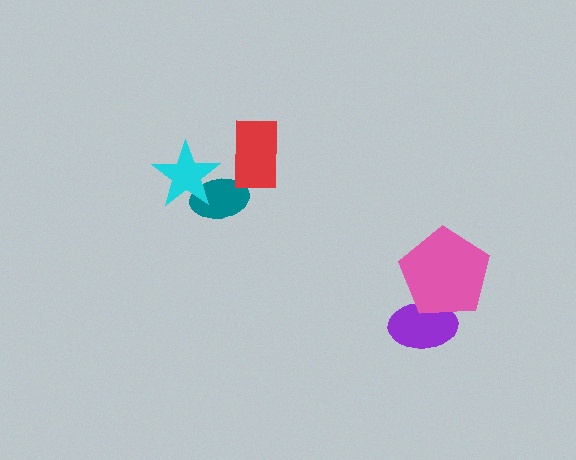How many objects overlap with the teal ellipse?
1 object overlaps with the teal ellipse.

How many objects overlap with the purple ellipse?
1 object overlaps with the purple ellipse.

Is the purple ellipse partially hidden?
Yes, it is partially covered by another shape.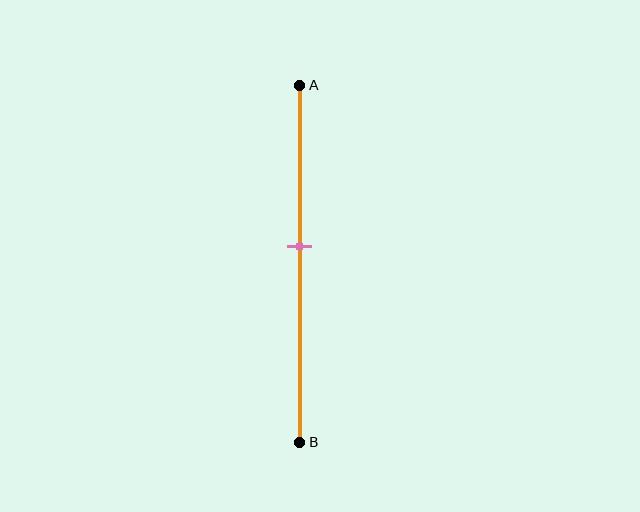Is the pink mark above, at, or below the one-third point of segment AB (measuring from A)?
The pink mark is below the one-third point of segment AB.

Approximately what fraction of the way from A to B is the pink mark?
The pink mark is approximately 45% of the way from A to B.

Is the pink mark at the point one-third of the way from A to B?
No, the mark is at about 45% from A, not at the 33% one-third point.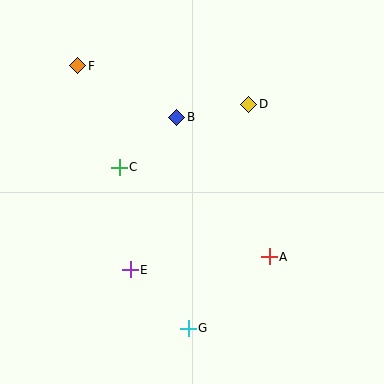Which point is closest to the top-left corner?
Point F is closest to the top-left corner.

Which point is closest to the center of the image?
Point B at (177, 117) is closest to the center.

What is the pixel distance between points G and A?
The distance between G and A is 108 pixels.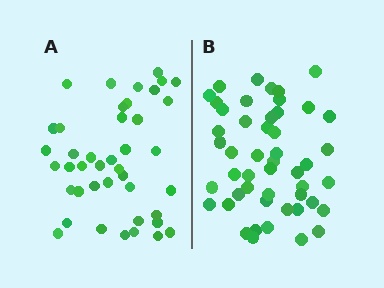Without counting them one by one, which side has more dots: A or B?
Region B (the right region) has more dots.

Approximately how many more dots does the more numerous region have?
Region B has roughly 8 or so more dots than region A.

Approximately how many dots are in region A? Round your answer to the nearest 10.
About 40 dots. (The exact count is 42, which rounds to 40.)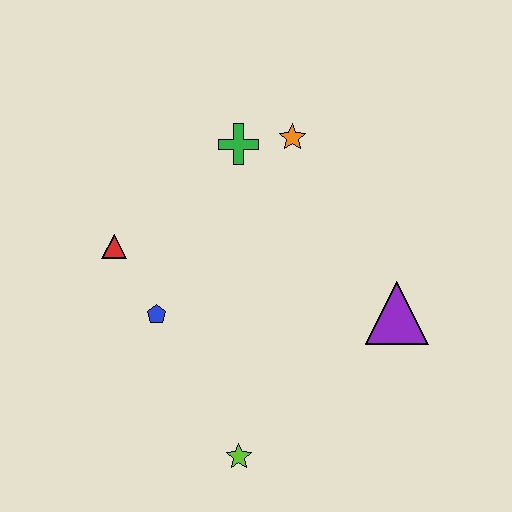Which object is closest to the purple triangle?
The orange star is closest to the purple triangle.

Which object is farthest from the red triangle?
The purple triangle is farthest from the red triangle.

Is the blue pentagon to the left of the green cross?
Yes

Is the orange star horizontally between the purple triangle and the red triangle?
Yes